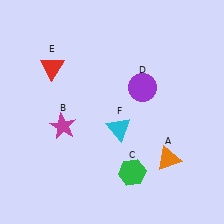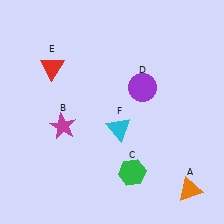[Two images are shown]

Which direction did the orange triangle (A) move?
The orange triangle (A) moved down.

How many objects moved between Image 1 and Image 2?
1 object moved between the two images.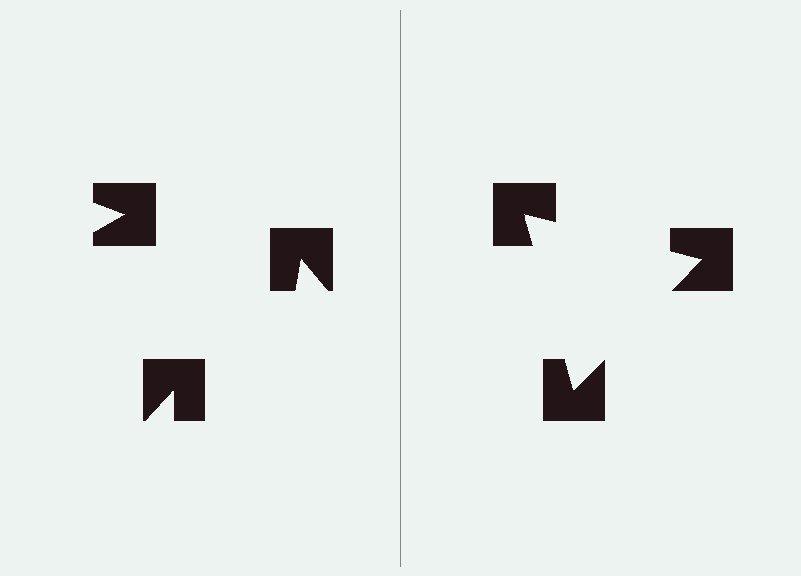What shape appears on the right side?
An illusory triangle.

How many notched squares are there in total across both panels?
6 — 3 on each side.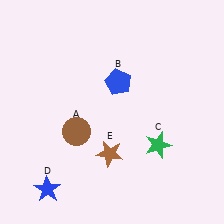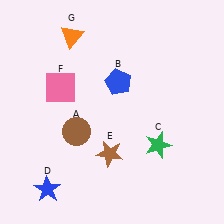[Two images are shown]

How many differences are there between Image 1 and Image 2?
There are 2 differences between the two images.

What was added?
A pink square (F), an orange triangle (G) were added in Image 2.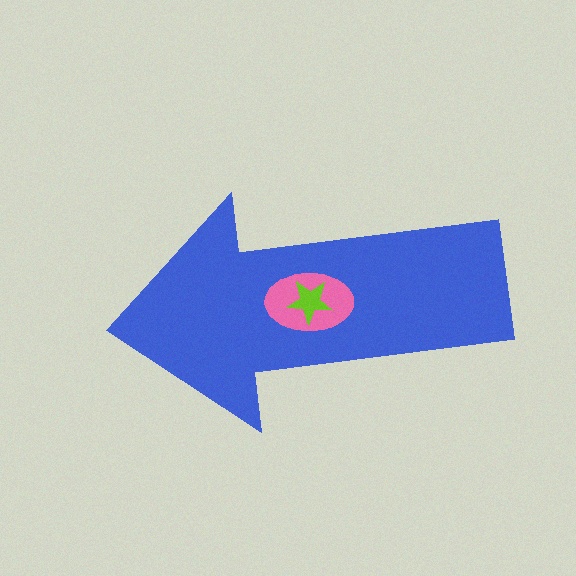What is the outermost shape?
The blue arrow.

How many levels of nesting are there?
3.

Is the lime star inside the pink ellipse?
Yes.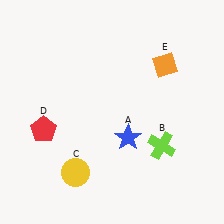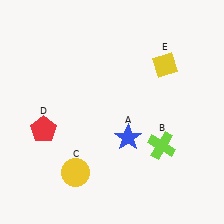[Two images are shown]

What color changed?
The diamond (E) changed from orange in Image 1 to yellow in Image 2.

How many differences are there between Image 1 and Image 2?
There is 1 difference between the two images.